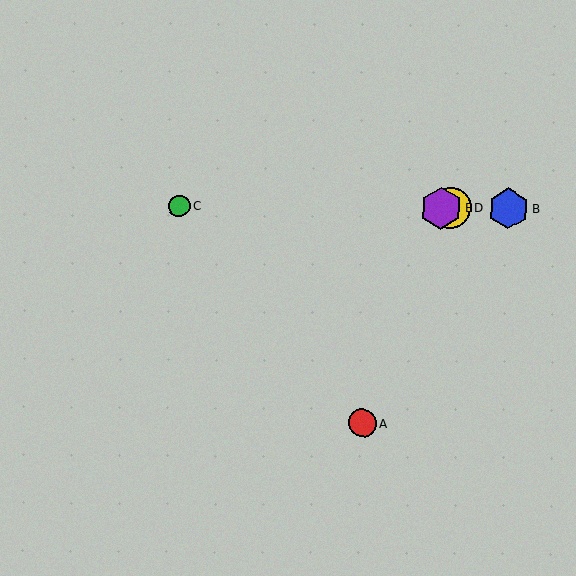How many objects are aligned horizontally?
4 objects (B, C, D, E) are aligned horizontally.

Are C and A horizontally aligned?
No, C is at y≈206 and A is at y≈423.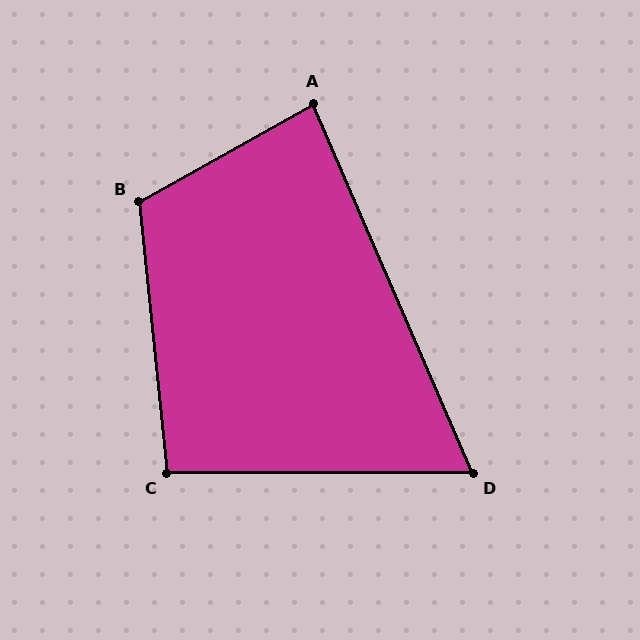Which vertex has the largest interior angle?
B, at approximately 113 degrees.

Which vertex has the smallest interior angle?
D, at approximately 67 degrees.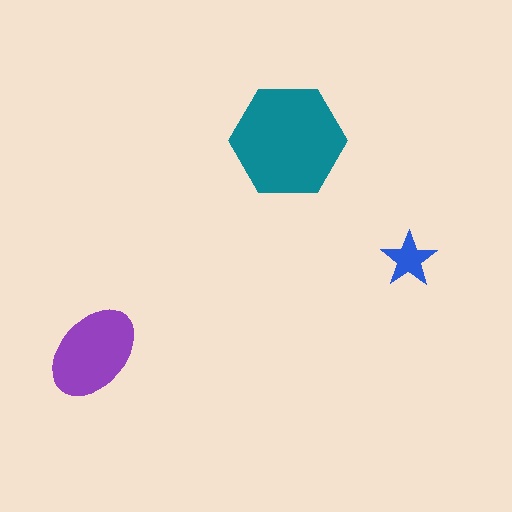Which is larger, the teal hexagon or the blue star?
The teal hexagon.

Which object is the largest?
The teal hexagon.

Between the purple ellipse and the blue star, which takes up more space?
The purple ellipse.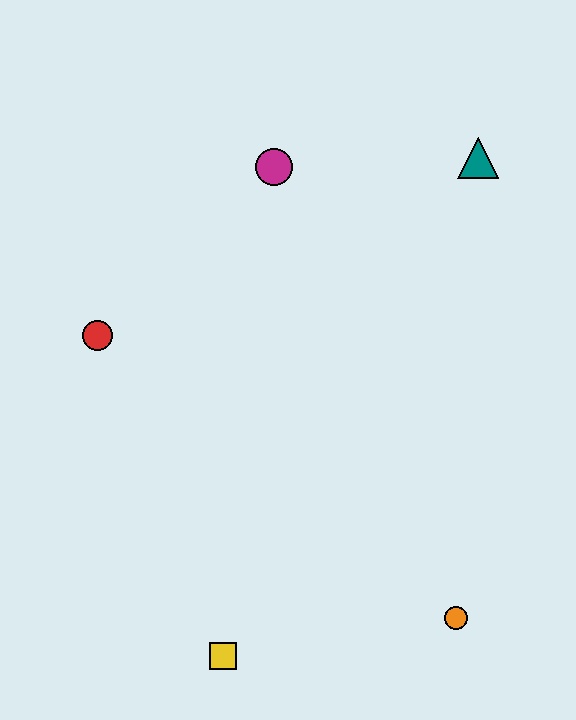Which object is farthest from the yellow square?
The teal triangle is farthest from the yellow square.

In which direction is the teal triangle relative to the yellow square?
The teal triangle is above the yellow square.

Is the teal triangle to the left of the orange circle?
No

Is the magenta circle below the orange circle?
No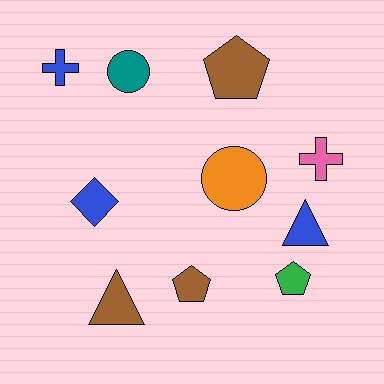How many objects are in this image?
There are 10 objects.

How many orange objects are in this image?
There is 1 orange object.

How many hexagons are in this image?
There are no hexagons.